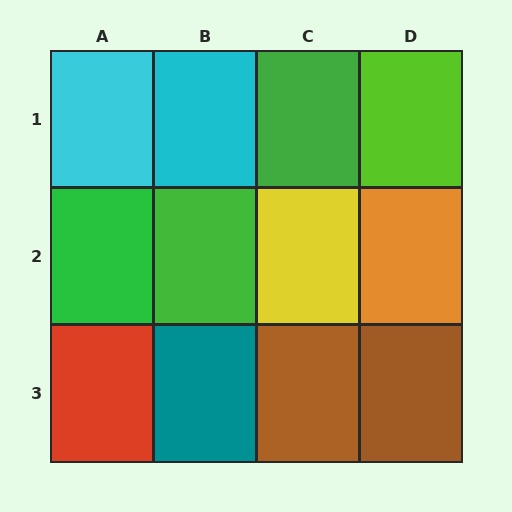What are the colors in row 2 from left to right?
Green, green, yellow, orange.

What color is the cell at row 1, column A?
Cyan.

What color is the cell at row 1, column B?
Cyan.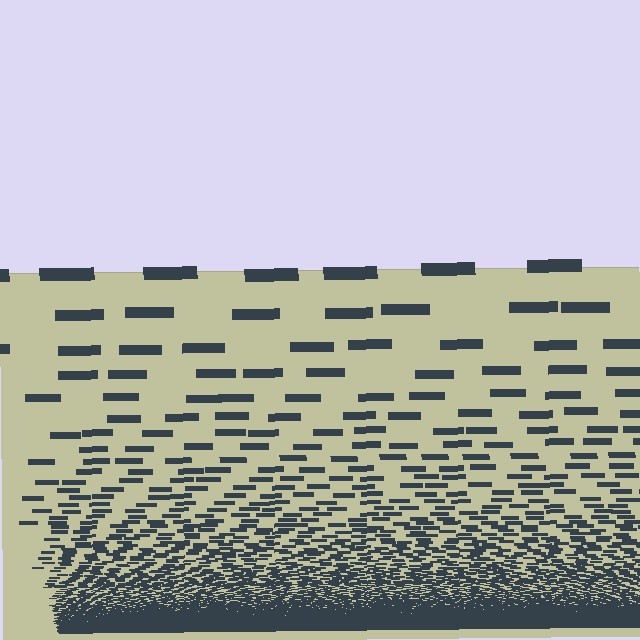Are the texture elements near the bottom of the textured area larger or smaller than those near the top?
Smaller. The gradient is inverted — elements near the bottom are smaller and denser.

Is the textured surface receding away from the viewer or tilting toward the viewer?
The surface appears to tilt toward the viewer. Texture elements get larger and sparser toward the top.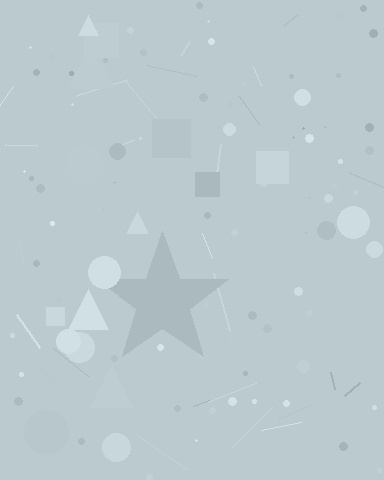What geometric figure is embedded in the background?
A star is embedded in the background.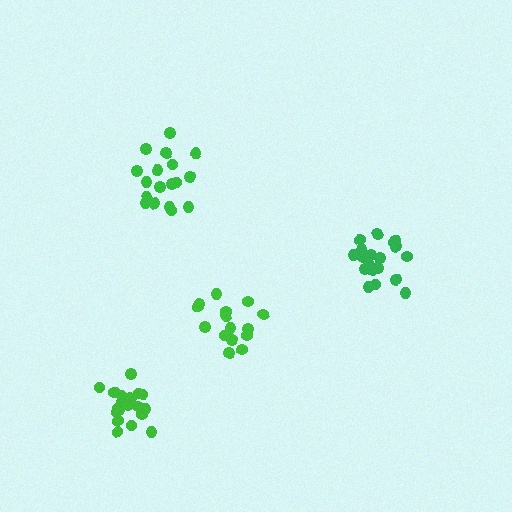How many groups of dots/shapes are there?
There are 4 groups.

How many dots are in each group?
Group 1: 18 dots, Group 2: 21 dots, Group 3: 16 dots, Group 4: 20 dots (75 total).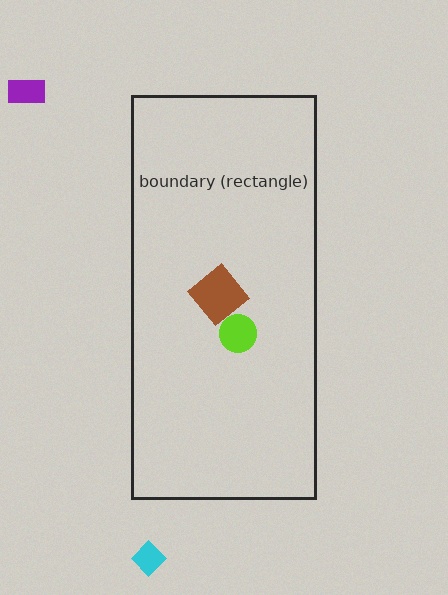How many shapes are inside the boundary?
2 inside, 2 outside.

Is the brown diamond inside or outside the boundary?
Inside.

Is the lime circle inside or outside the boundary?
Inside.